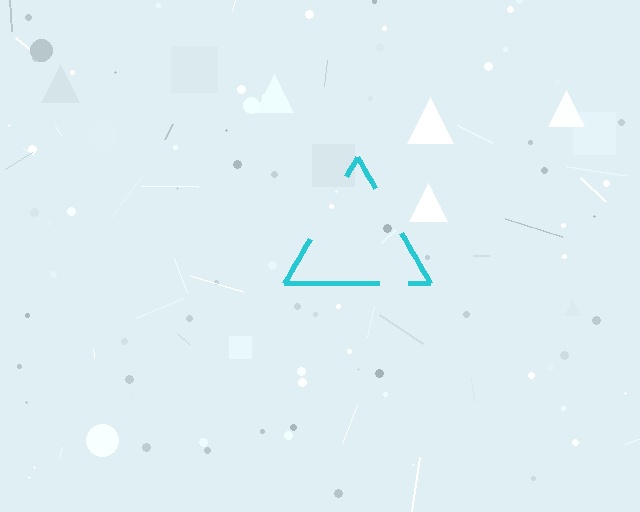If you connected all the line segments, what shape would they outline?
They would outline a triangle.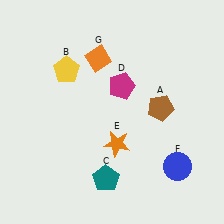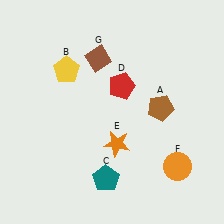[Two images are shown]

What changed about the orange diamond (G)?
In Image 1, G is orange. In Image 2, it changed to brown.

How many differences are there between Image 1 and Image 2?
There are 3 differences between the two images.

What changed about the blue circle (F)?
In Image 1, F is blue. In Image 2, it changed to orange.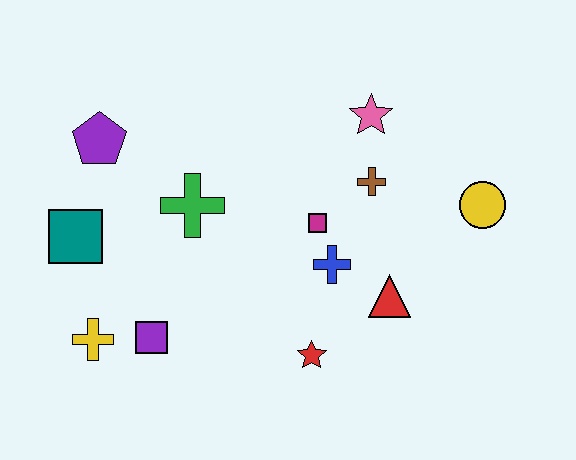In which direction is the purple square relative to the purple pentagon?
The purple square is below the purple pentagon.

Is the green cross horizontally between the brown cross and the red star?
No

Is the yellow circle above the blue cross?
Yes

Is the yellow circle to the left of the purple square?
No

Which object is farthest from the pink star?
The yellow cross is farthest from the pink star.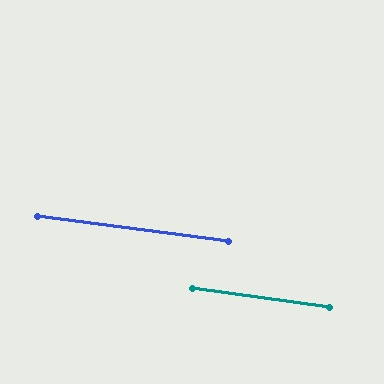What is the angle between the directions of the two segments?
Approximately 0 degrees.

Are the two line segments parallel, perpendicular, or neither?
Parallel — their directions differ by only 0.2°.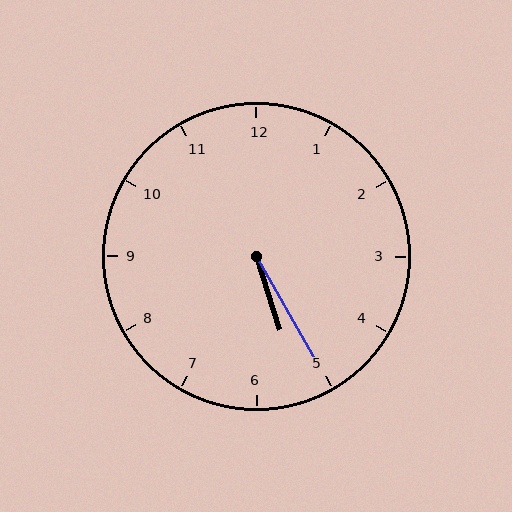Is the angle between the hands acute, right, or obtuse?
It is acute.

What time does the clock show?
5:25.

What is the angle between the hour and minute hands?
Approximately 12 degrees.